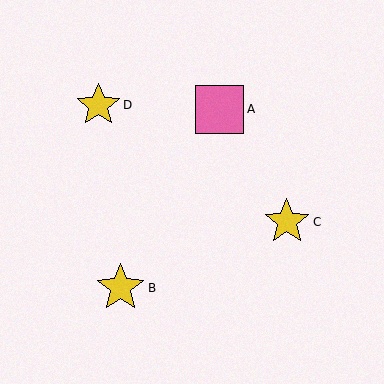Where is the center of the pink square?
The center of the pink square is at (220, 109).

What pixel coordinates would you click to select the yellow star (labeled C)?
Click at (287, 222) to select the yellow star C.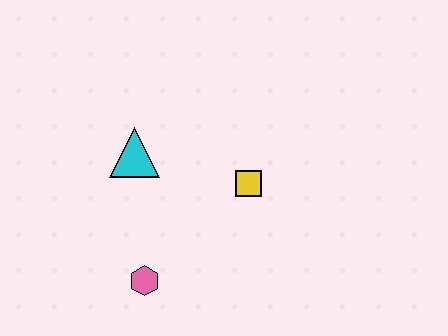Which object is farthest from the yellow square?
The pink hexagon is farthest from the yellow square.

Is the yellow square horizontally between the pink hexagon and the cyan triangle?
No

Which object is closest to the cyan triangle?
The yellow square is closest to the cyan triangle.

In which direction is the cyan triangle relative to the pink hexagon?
The cyan triangle is above the pink hexagon.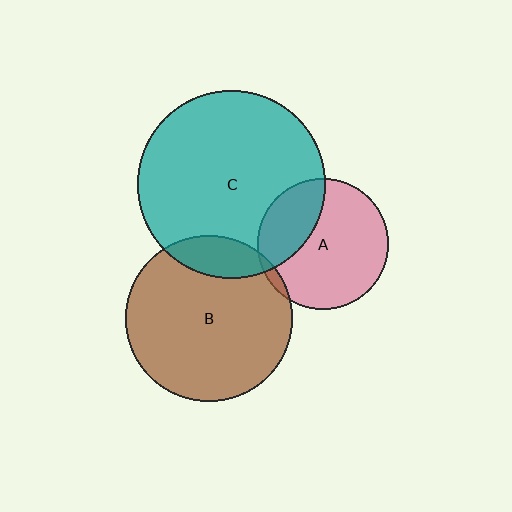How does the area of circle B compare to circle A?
Approximately 1.6 times.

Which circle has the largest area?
Circle C (teal).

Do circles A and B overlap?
Yes.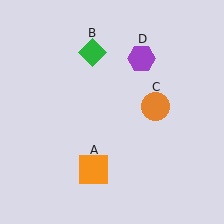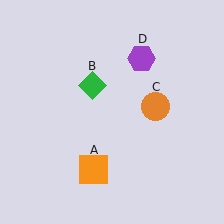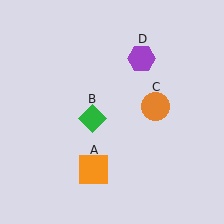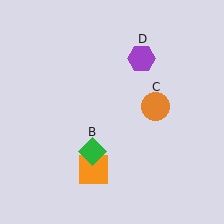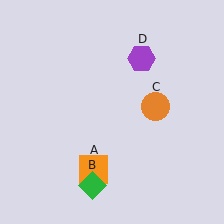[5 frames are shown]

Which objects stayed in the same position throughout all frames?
Orange square (object A) and orange circle (object C) and purple hexagon (object D) remained stationary.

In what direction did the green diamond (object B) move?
The green diamond (object B) moved down.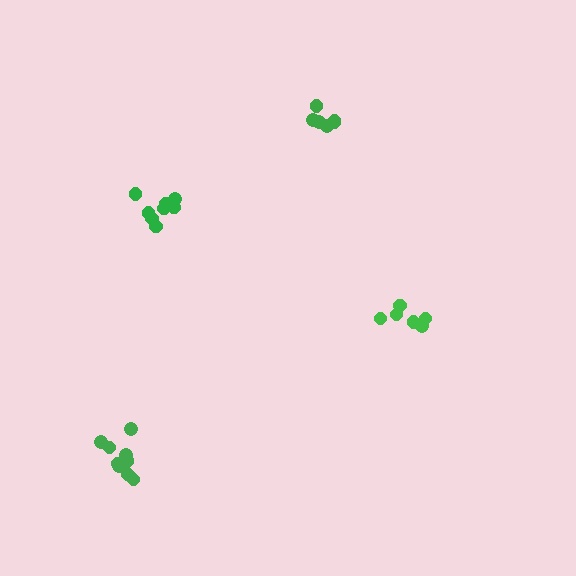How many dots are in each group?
Group 1: 6 dots, Group 2: 9 dots, Group 3: 10 dots, Group 4: 6 dots (31 total).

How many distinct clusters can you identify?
There are 4 distinct clusters.